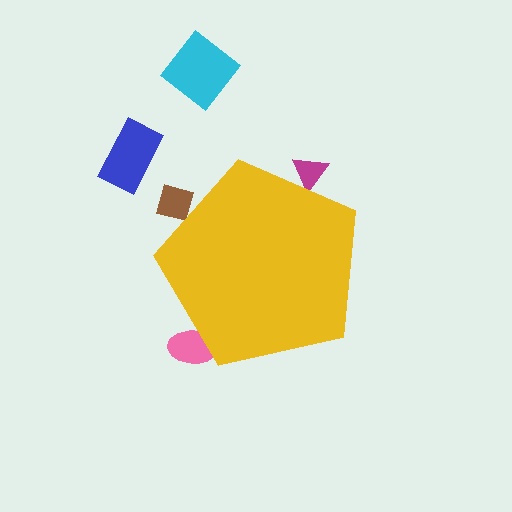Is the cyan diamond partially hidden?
No, the cyan diamond is fully visible.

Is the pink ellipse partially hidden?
Yes, the pink ellipse is partially hidden behind the yellow pentagon.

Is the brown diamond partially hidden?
Yes, the brown diamond is partially hidden behind the yellow pentagon.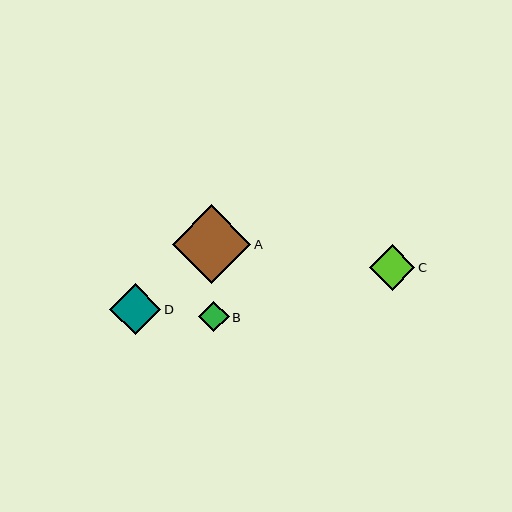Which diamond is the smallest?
Diamond B is the smallest with a size of approximately 30 pixels.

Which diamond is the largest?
Diamond A is the largest with a size of approximately 78 pixels.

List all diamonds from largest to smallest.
From largest to smallest: A, D, C, B.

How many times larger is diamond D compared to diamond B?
Diamond D is approximately 1.7 times the size of diamond B.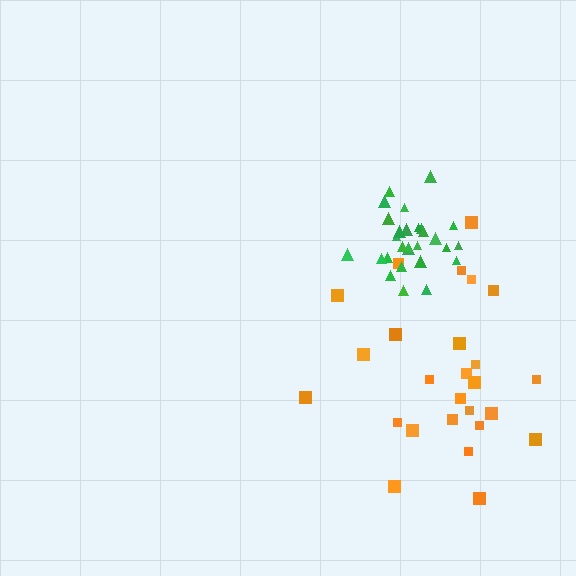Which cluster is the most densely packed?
Green.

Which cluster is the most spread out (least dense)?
Orange.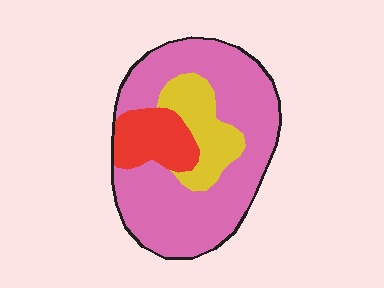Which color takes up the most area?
Pink, at roughly 70%.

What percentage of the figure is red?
Red covers 15% of the figure.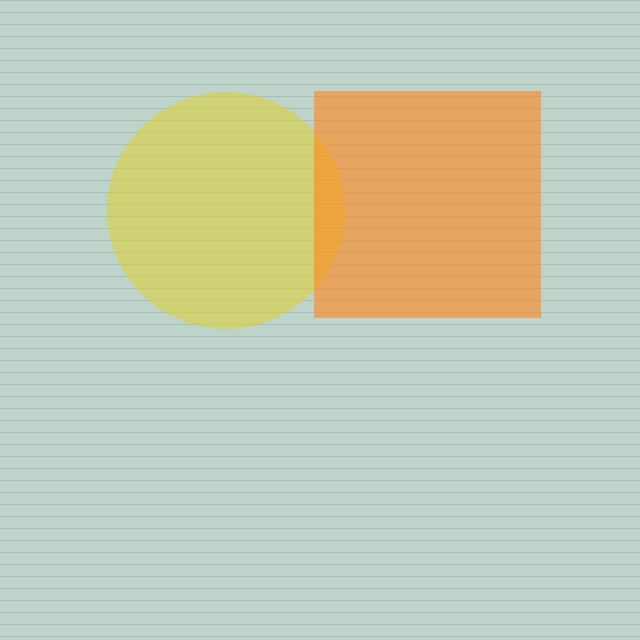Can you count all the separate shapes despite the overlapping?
Yes, there are 2 separate shapes.